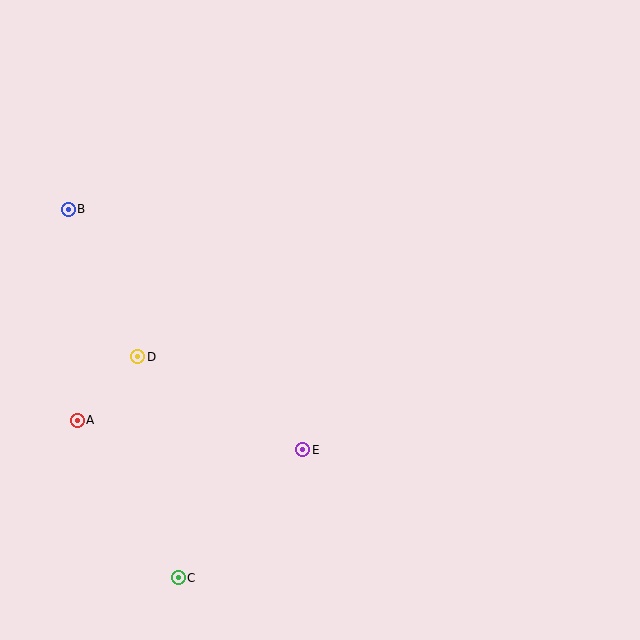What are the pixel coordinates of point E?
Point E is at (303, 450).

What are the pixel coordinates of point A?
Point A is at (77, 420).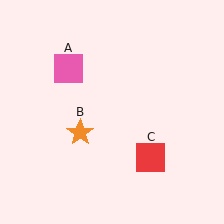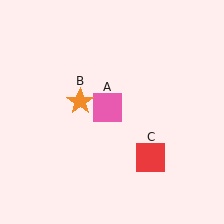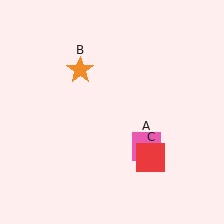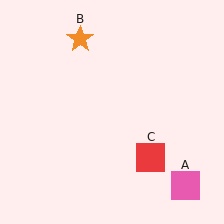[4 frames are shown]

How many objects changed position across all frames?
2 objects changed position: pink square (object A), orange star (object B).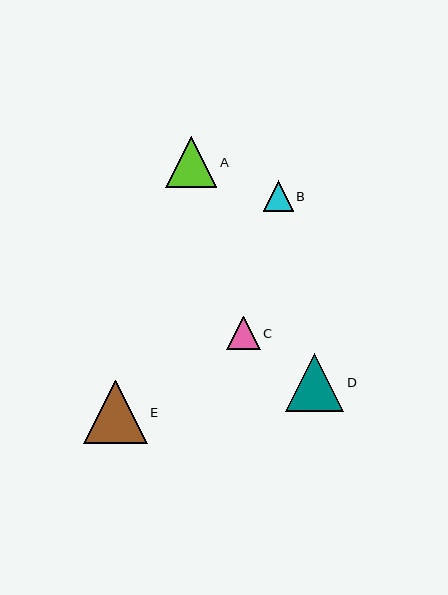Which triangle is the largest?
Triangle E is the largest with a size of approximately 63 pixels.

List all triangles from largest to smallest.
From largest to smallest: E, D, A, C, B.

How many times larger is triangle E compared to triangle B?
Triangle E is approximately 2.1 times the size of triangle B.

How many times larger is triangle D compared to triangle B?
Triangle D is approximately 1.9 times the size of triangle B.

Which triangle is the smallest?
Triangle B is the smallest with a size of approximately 30 pixels.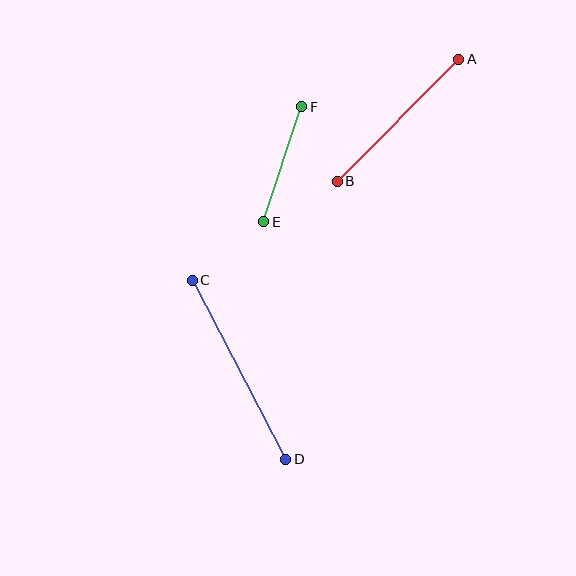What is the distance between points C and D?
The distance is approximately 202 pixels.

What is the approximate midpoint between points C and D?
The midpoint is at approximately (239, 370) pixels.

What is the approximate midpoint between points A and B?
The midpoint is at approximately (398, 120) pixels.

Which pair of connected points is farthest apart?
Points C and D are farthest apart.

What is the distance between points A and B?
The distance is approximately 173 pixels.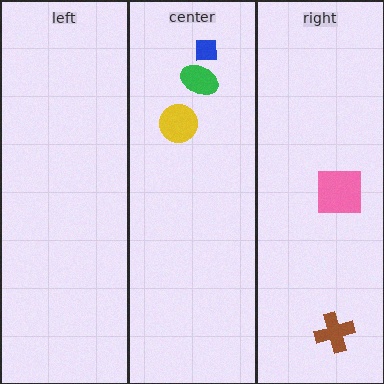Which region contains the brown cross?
The right region.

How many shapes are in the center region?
3.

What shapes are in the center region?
The yellow circle, the blue square, the green ellipse.